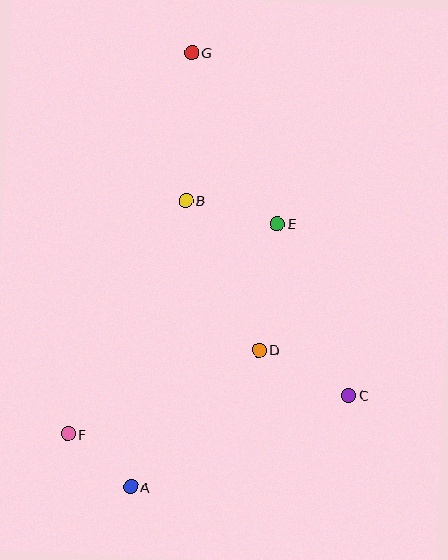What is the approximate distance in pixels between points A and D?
The distance between A and D is approximately 187 pixels.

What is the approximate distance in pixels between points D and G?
The distance between D and G is approximately 305 pixels.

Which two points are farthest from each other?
Points A and G are farthest from each other.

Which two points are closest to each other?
Points A and F are closest to each other.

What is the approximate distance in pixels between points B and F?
The distance between B and F is approximately 262 pixels.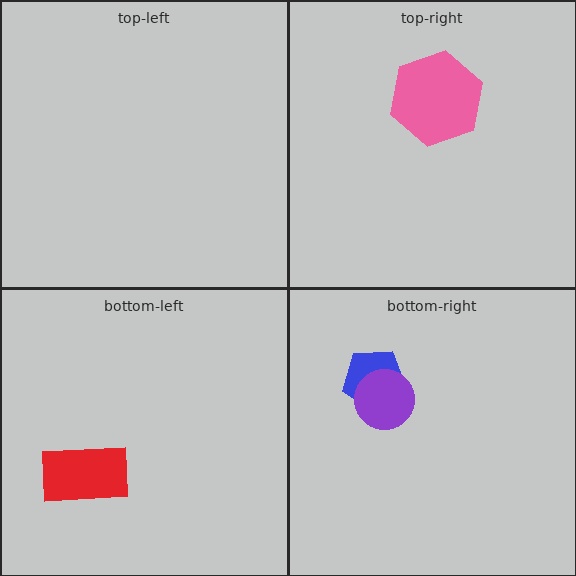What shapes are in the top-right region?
The pink hexagon.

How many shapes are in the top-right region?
1.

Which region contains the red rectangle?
The bottom-left region.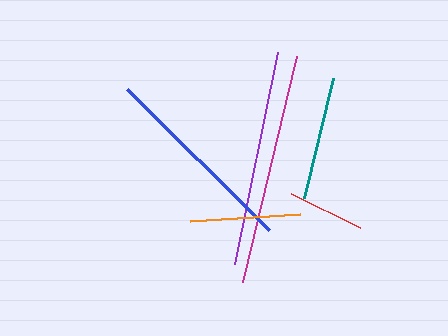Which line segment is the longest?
The magenta line is the longest at approximately 232 pixels.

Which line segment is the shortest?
The red line is the shortest at approximately 77 pixels.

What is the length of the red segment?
The red segment is approximately 77 pixels long.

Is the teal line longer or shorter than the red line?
The teal line is longer than the red line.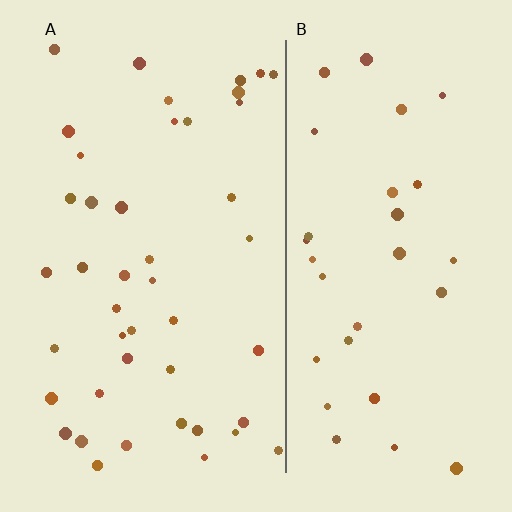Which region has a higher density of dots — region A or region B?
A (the left).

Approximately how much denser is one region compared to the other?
Approximately 1.4× — region A over region B.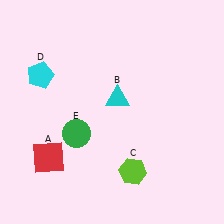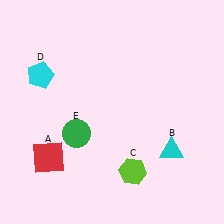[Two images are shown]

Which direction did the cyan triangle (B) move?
The cyan triangle (B) moved right.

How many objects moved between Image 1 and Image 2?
1 object moved between the two images.